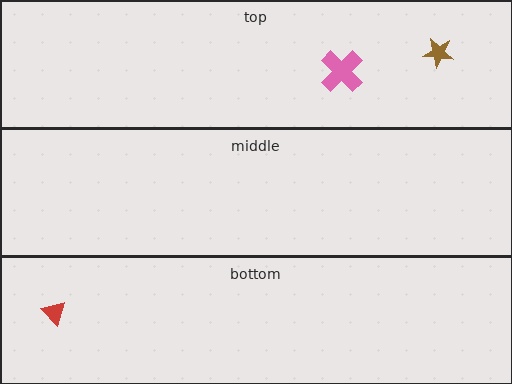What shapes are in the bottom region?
The red triangle.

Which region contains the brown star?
The top region.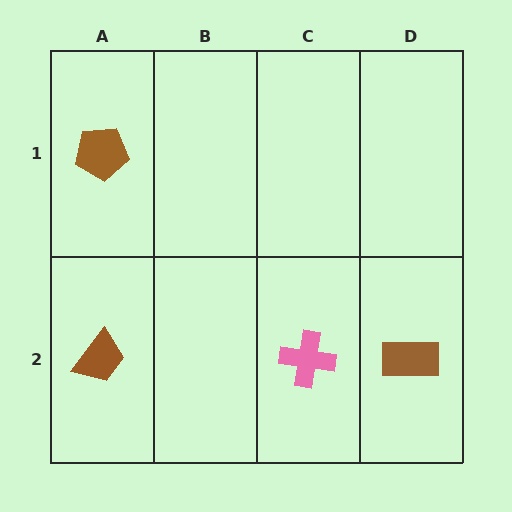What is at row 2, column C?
A pink cross.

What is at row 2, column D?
A brown rectangle.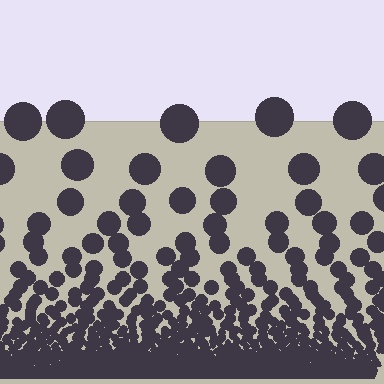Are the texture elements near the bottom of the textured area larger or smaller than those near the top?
Smaller. The gradient is inverted — elements near the bottom are smaller and denser.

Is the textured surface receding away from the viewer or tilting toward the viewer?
The surface appears to tilt toward the viewer. Texture elements get larger and sparser toward the top.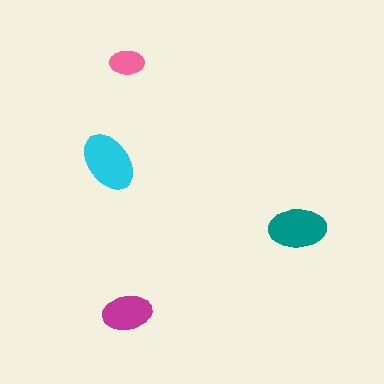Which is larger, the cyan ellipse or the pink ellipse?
The cyan one.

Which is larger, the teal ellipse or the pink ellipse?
The teal one.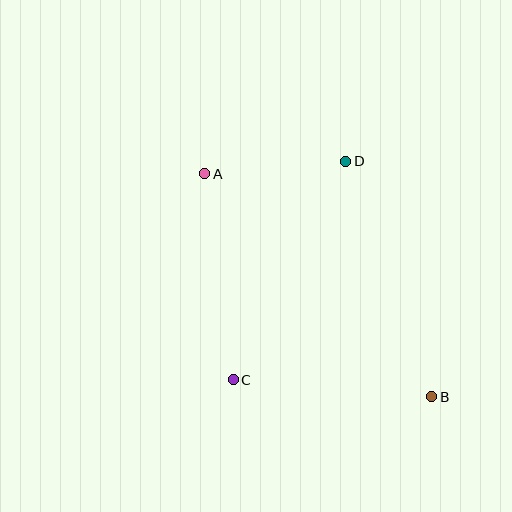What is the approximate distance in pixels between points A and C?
The distance between A and C is approximately 208 pixels.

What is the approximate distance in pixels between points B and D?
The distance between B and D is approximately 251 pixels.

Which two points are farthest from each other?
Points A and B are farthest from each other.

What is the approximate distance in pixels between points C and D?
The distance between C and D is approximately 246 pixels.